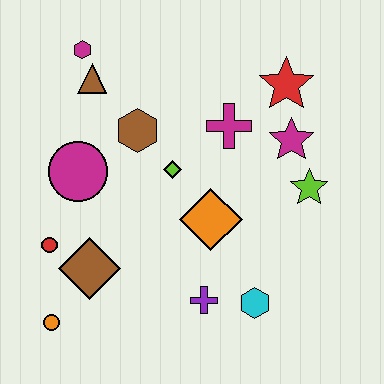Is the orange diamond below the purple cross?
No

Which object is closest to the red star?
The magenta star is closest to the red star.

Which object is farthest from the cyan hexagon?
The magenta hexagon is farthest from the cyan hexagon.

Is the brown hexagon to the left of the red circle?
No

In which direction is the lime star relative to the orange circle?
The lime star is to the right of the orange circle.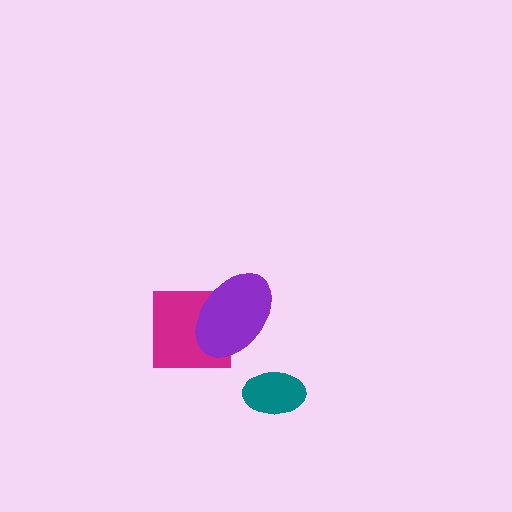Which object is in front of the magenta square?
The purple ellipse is in front of the magenta square.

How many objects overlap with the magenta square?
1 object overlaps with the magenta square.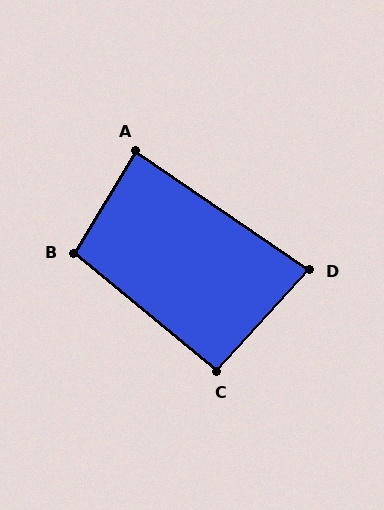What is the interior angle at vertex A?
Approximately 87 degrees (approximately right).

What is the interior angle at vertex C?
Approximately 93 degrees (approximately right).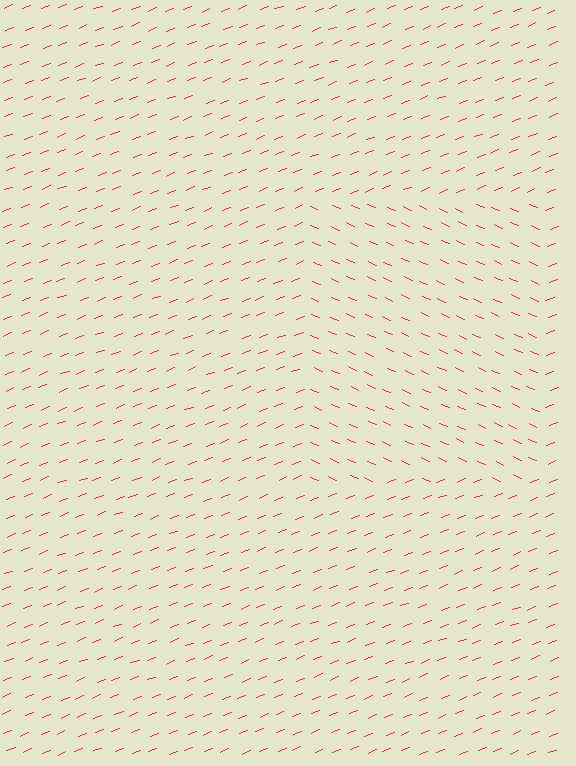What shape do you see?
I see a rectangle.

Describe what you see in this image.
The image is filled with small red line segments. A rectangle region in the image has lines oriented differently from the surrounding lines, creating a visible texture boundary.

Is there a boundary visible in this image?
Yes, there is a texture boundary formed by a change in line orientation.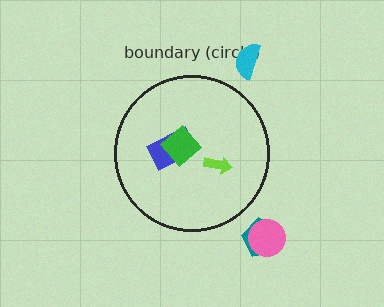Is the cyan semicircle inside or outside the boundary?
Outside.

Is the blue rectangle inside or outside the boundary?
Inside.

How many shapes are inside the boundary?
3 inside, 3 outside.